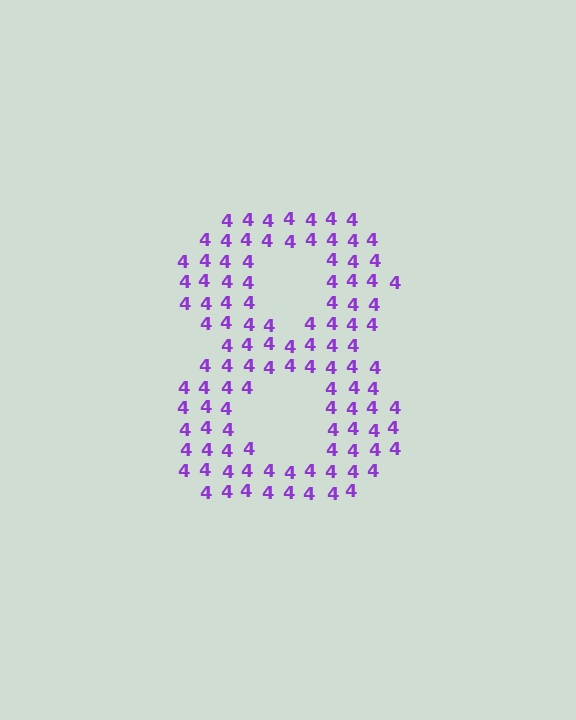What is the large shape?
The large shape is the digit 8.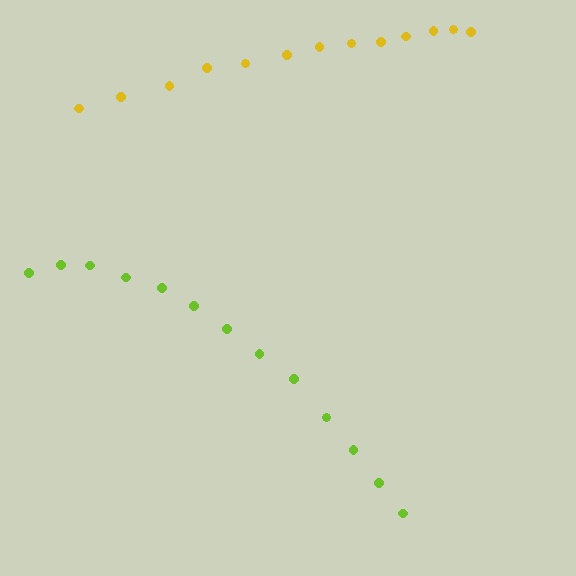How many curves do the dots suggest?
There are 2 distinct paths.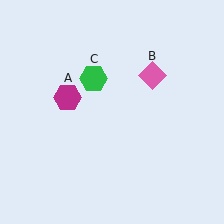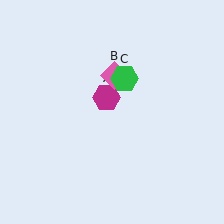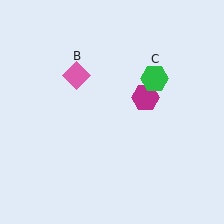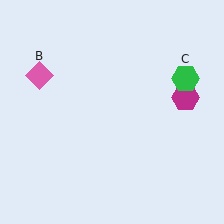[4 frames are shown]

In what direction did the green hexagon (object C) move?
The green hexagon (object C) moved right.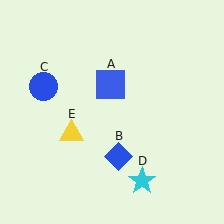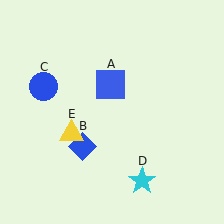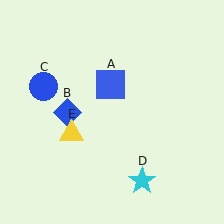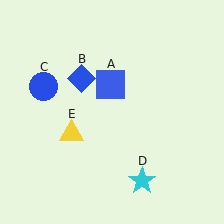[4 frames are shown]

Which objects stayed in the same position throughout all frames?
Blue square (object A) and blue circle (object C) and cyan star (object D) and yellow triangle (object E) remained stationary.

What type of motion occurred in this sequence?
The blue diamond (object B) rotated clockwise around the center of the scene.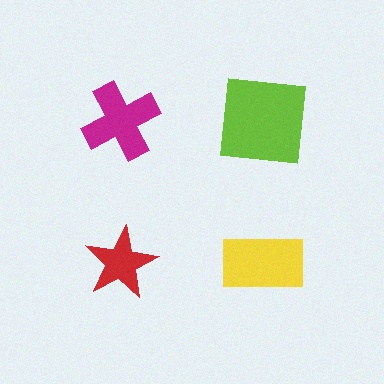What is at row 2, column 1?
A red star.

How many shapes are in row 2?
2 shapes.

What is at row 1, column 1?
A magenta cross.